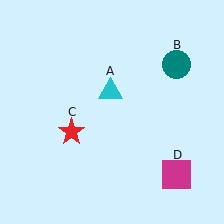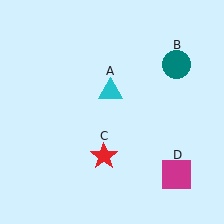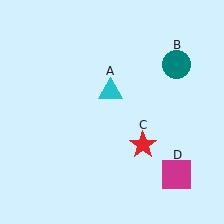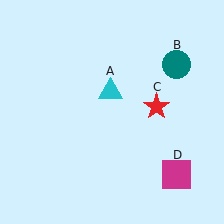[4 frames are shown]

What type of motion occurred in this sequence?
The red star (object C) rotated counterclockwise around the center of the scene.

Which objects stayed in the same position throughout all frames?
Cyan triangle (object A) and teal circle (object B) and magenta square (object D) remained stationary.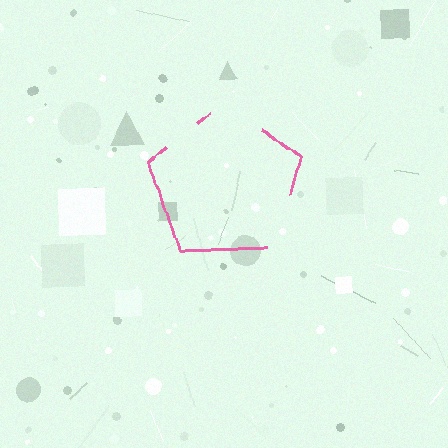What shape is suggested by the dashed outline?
The dashed outline suggests a pentagon.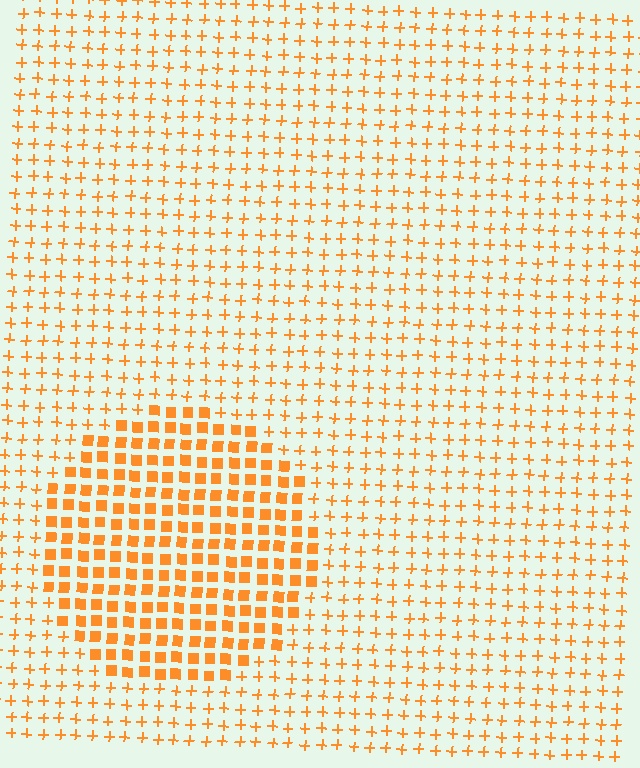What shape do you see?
I see a circle.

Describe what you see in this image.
The image is filled with small orange elements arranged in a uniform grid. A circle-shaped region contains squares, while the surrounding area contains plus signs. The boundary is defined purely by the change in element shape.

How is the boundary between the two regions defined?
The boundary is defined by a change in element shape: squares inside vs. plus signs outside. All elements share the same color and spacing.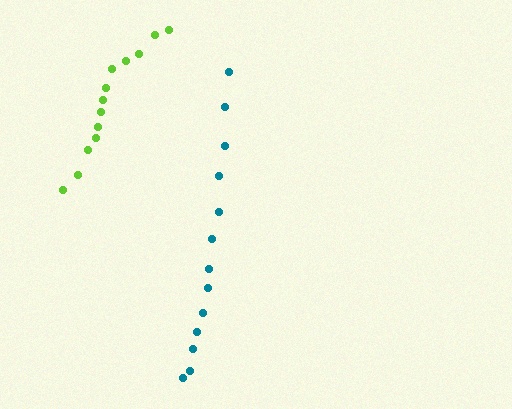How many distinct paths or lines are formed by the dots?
There are 2 distinct paths.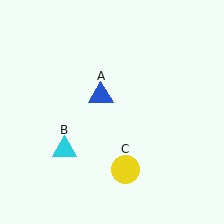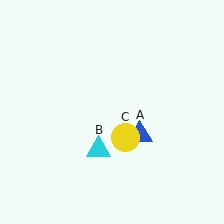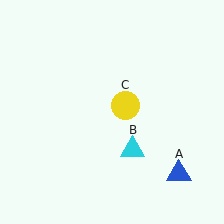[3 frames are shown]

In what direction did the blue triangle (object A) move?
The blue triangle (object A) moved down and to the right.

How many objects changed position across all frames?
3 objects changed position: blue triangle (object A), cyan triangle (object B), yellow circle (object C).